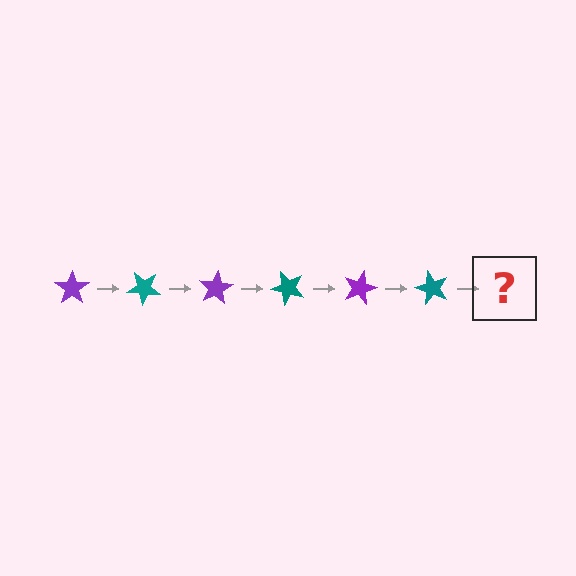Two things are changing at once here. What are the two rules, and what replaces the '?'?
The two rules are that it rotates 40 degrees each step and the color cycles through purple and teal. The '?' should be a purple star, rotated 240 degrees from the start.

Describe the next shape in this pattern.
It should be a purple star, rotated 240 degrees from the start.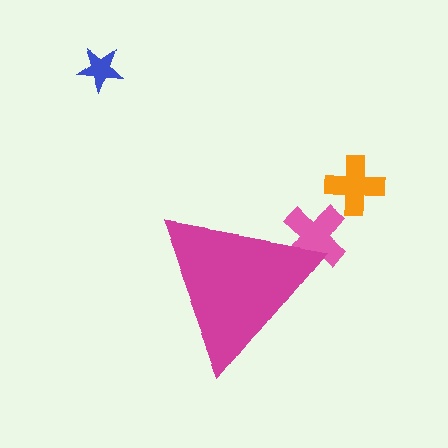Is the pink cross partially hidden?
Yes, the pink cross is partially hidden behind the magenta triangle.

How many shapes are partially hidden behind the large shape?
1 shape is partially hidden.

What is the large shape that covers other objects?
A magenta triangle.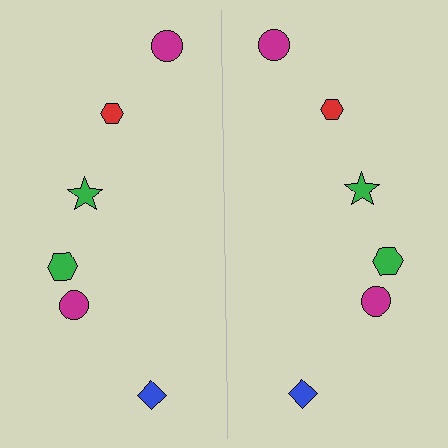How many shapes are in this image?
There are 12 shapes in this image.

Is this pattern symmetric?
Yes, this pattern has bilateral (reflection) symmetry.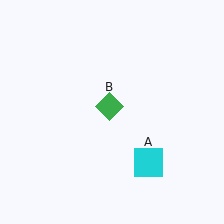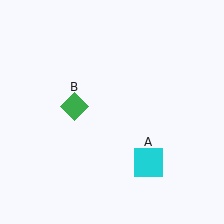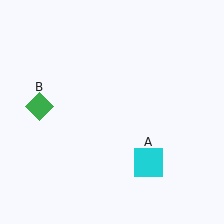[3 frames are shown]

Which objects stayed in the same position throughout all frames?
Cyan square (object A) remained stationary.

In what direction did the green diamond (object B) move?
The green diamond (object B) moved left.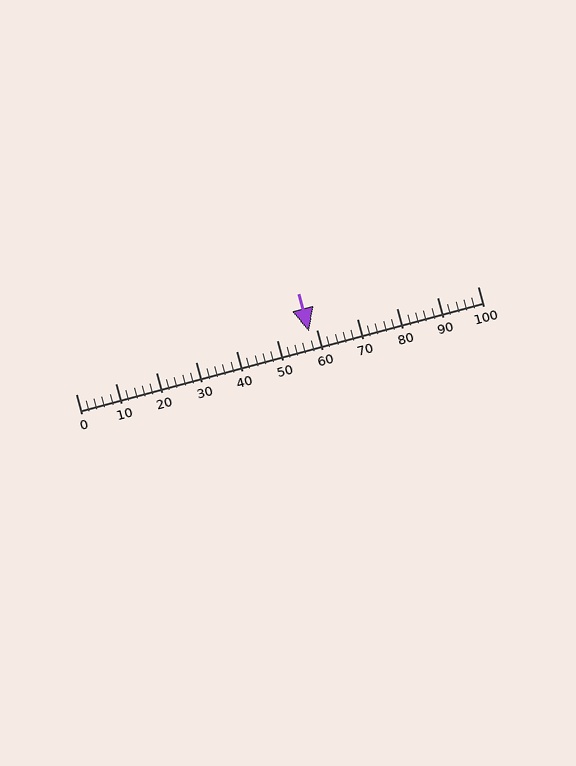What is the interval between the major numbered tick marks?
The major tick marks are spaced 10 units apart.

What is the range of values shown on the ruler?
The ruler shows values from 0 to 100.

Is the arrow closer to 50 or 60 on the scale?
The arrow is closer to 60.